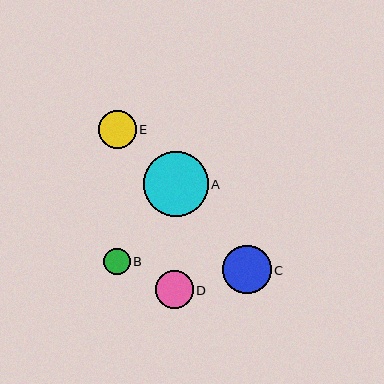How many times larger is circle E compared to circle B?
Circle E is approximately 1.4 times the size of circle B.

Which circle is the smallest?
Circle B is the smallest with a size of approximately 26 pixels.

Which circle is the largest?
Circle A is the largest with a size of approximately 65 pixels.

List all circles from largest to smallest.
From largest to smallest: A, C, D, E, B.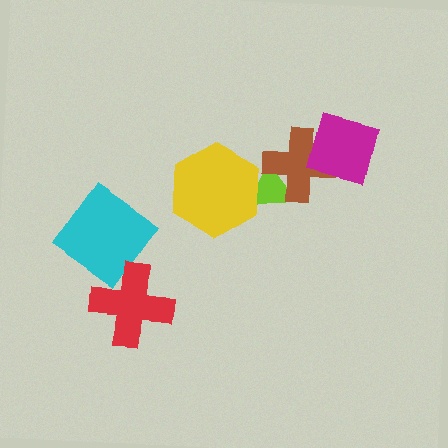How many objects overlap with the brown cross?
2 objects overlap with the brown cross.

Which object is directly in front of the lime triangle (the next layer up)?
The yellow hexagon is directly in front of the lime triangle.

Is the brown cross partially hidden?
Yes, it is partially covered by another shape.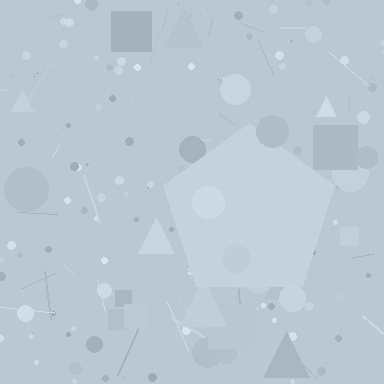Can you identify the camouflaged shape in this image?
The camouflaged shape is a pentagon.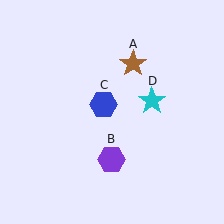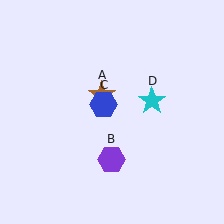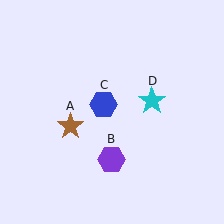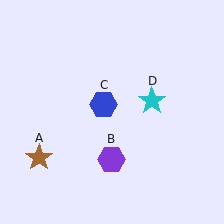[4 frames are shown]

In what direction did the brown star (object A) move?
The brown star (object A) moved down and to the left.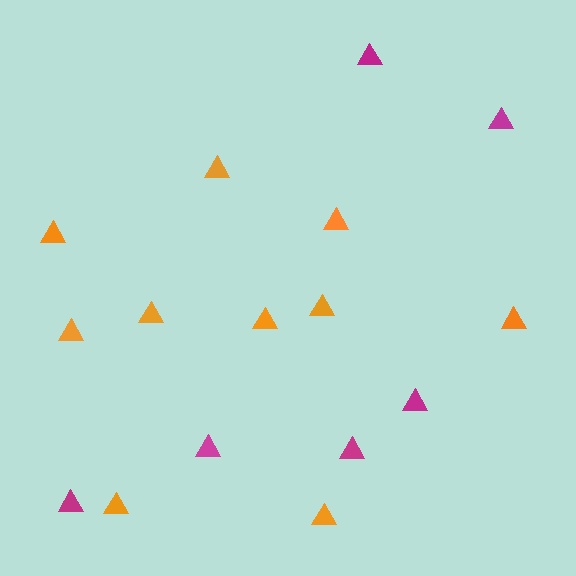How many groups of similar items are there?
There are 2 groups: one group of orange triangles (10) and one group of magenta triangles (6).